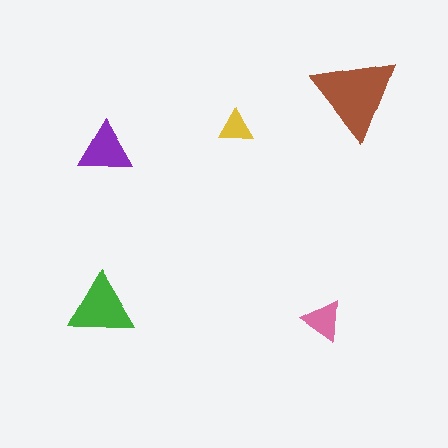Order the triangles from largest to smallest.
the brown one, the green one, the purple one, the pink one, the yellow one.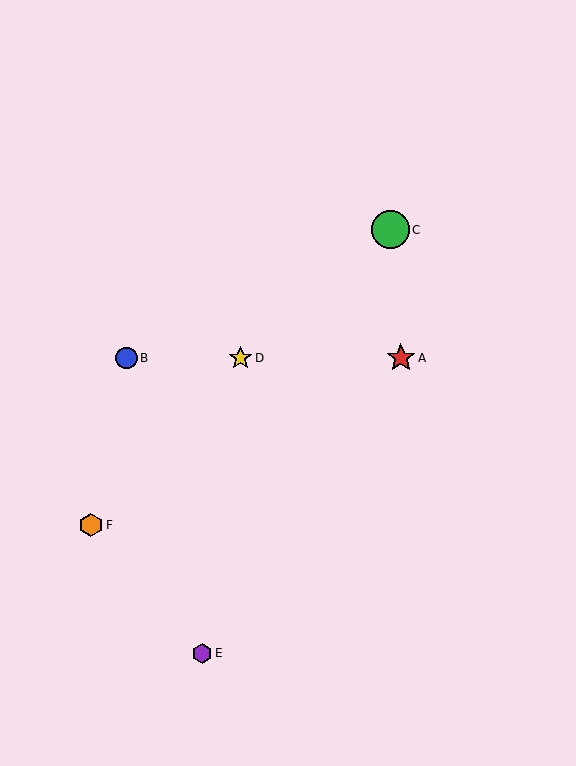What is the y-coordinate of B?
Object B is at y≈358.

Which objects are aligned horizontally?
Objects A, B, D are aligned horizontally.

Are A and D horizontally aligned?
Yes, both are at y≈358.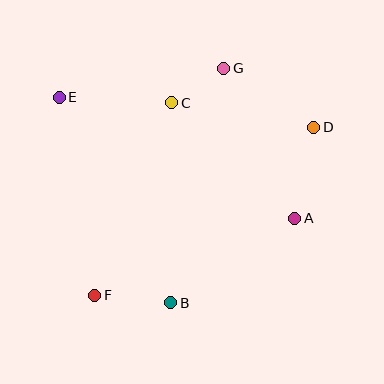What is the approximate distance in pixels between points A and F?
The distance between A and F is approximately 215 pixels.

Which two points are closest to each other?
Points C and G are closest to each other.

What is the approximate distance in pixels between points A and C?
The distance between A and C is approximately 168 pixels.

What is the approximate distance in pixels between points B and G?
The distance between B and G is approximately 240 pixels.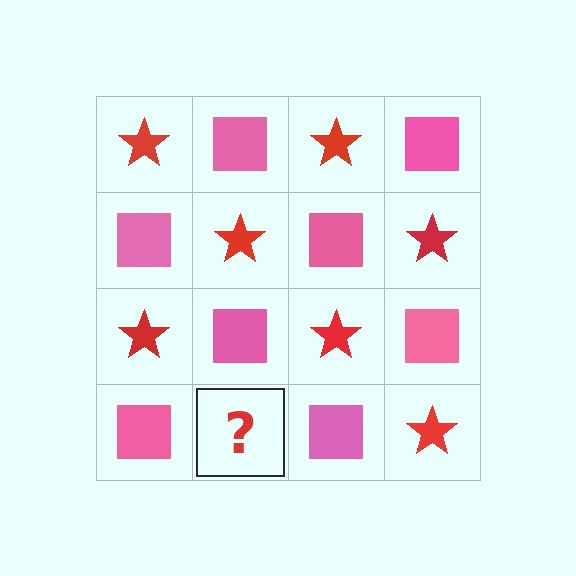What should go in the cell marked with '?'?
The missing cell should contain a red star.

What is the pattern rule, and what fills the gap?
The rule is that it alternates red star and pink square in a checkerboard pattern. The gap should be filled with a red star.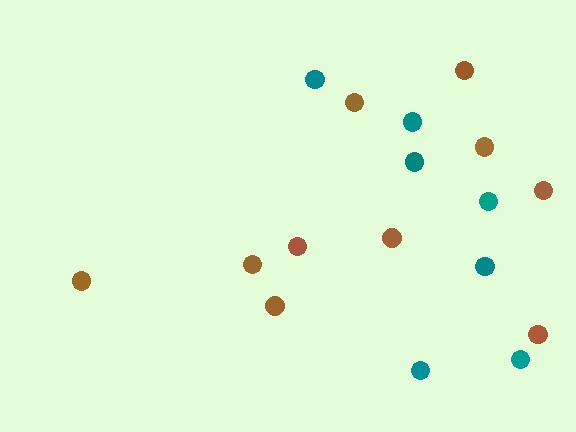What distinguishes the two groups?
There are 2 groups: one group of teal circles (7) and one group of brown circles (10).